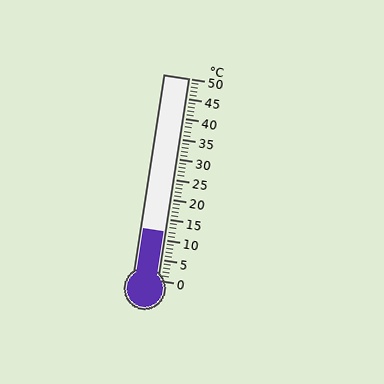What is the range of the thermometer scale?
The thermometer scale ranges from 0°C to 50°C.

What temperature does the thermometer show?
The thermometer shows approximately 12°C.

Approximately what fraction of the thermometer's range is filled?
The thermometer is filled to approximately 25% of its range.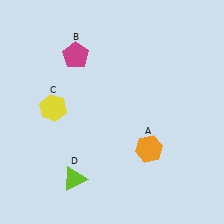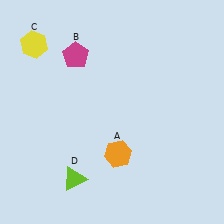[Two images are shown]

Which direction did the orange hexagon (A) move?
The orange hexagon (A) moved left.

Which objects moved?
The objects that moved are: the orange hexagon (A), the yellow hexagon (C).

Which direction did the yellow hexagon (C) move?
The yellow hexagon (C) moved up.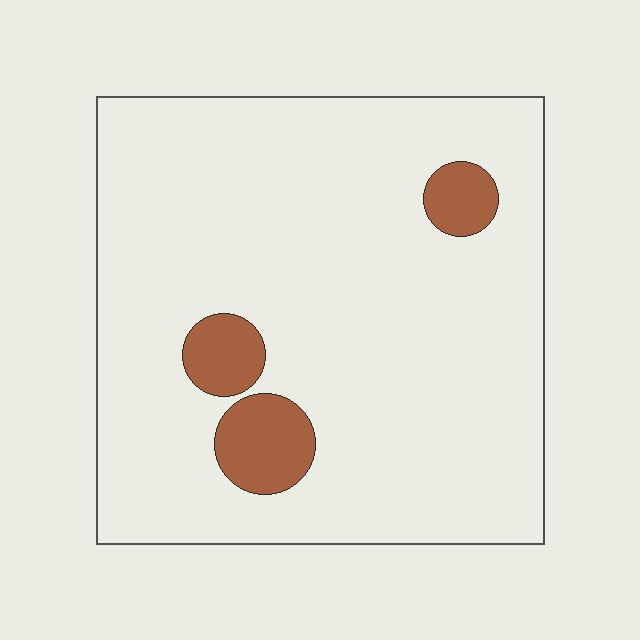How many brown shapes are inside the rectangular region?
3.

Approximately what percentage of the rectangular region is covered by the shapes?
Approximately 10%.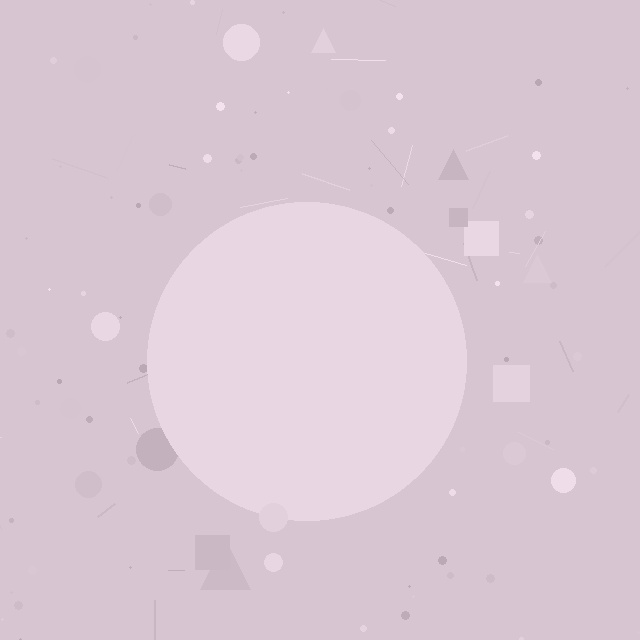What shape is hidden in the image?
A circle is hidden in the image.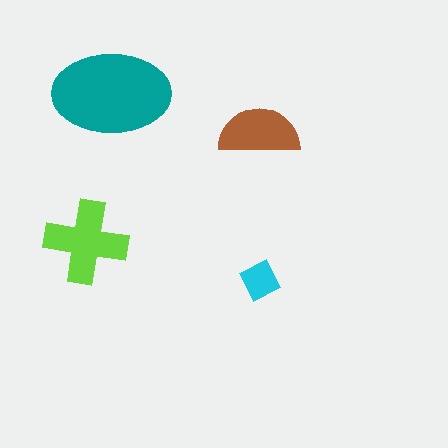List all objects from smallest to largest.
The cyan diamond, the brown semicircle, the lime cross, the teal ellipse.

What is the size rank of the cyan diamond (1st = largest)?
4th.